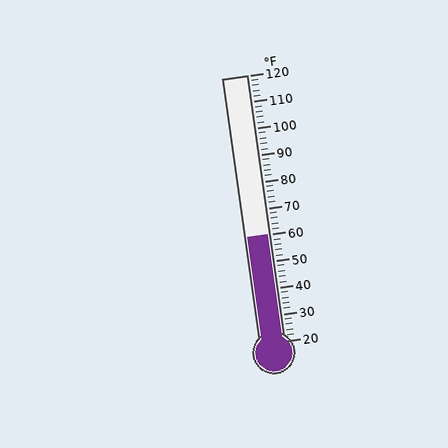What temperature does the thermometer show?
The thermometer shows approximately 60°F.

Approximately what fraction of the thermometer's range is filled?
The thermometer is filled to approximately 40% of its range.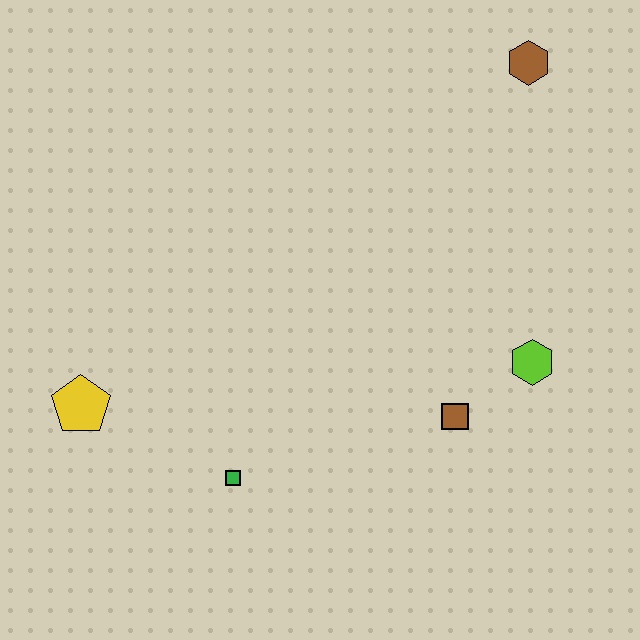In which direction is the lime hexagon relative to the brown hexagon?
The lime hexagon is below the brown hexagon.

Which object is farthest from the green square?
The brown hexagon is farthest from the green square.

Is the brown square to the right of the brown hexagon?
No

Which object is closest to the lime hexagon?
The brown square is closest to the lime hexagon.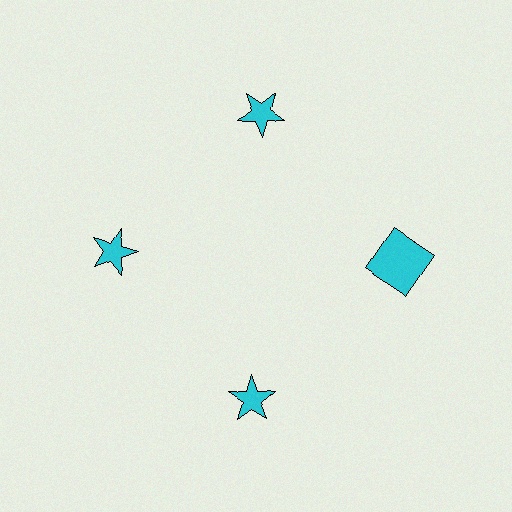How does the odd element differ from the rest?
It has a different shape: square instead of star.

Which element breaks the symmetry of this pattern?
The cyan square at roughly the 3 o'clock position breaks the symmetry. All other shapes are cyan stars.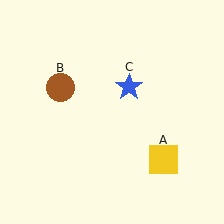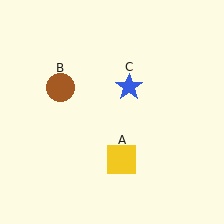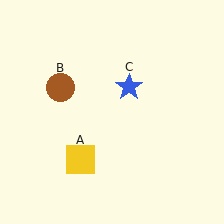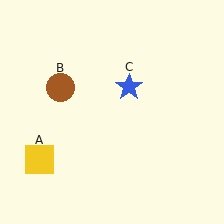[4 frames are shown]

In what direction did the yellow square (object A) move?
The yellow square (object A) moved left.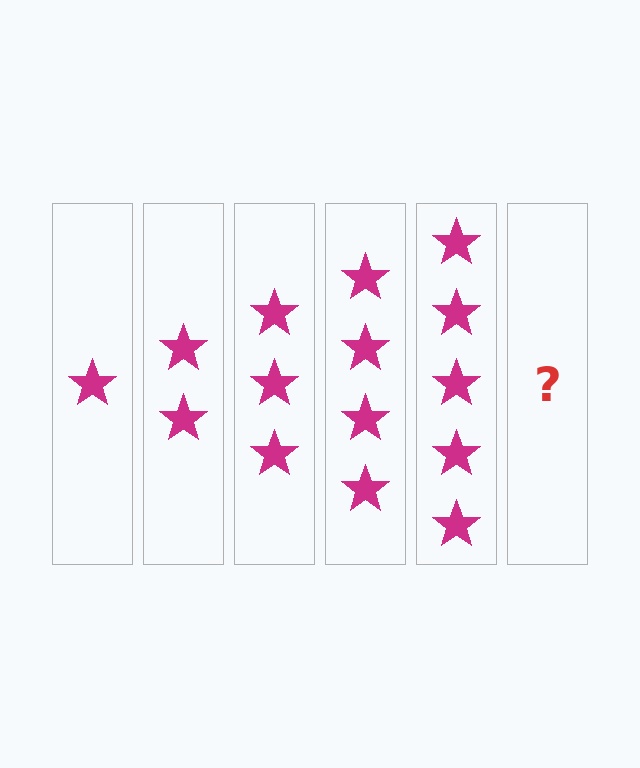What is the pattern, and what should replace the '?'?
The pattern is that each step adds one more star. The '?' should be 6 stars.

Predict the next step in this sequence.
The next step is 6 stars.